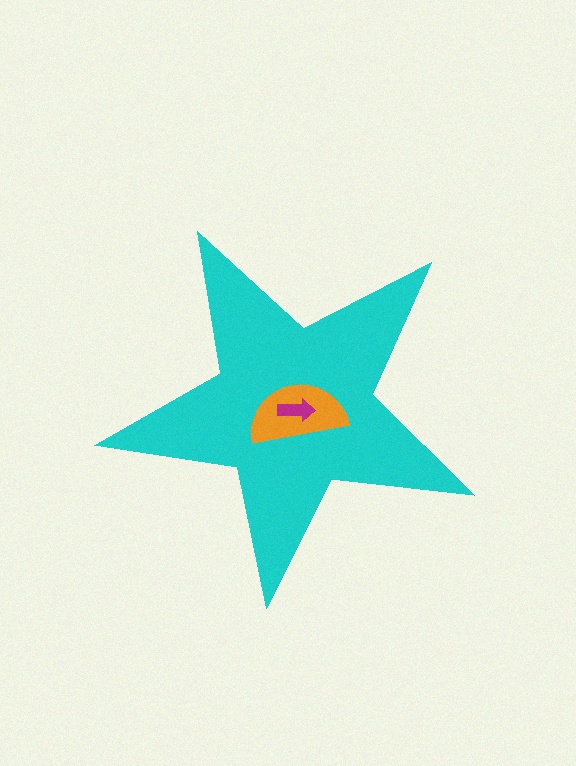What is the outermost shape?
The cyan star.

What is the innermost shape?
The magenta arrow.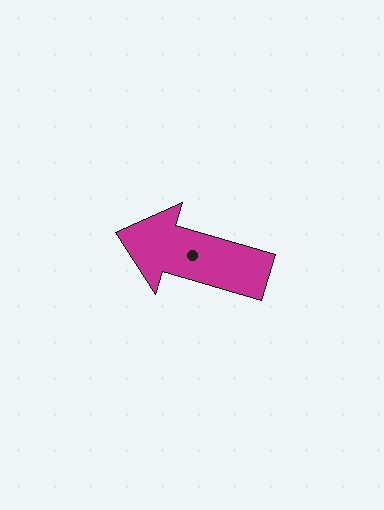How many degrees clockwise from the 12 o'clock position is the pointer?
Approximately 286 degrees.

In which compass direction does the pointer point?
West.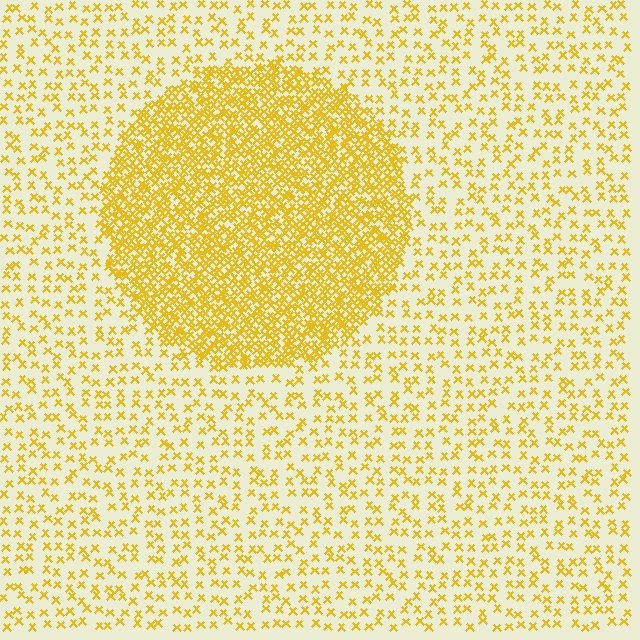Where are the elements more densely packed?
The elements are more densely packed inside the circle boundary.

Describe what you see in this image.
The image contains small yellow elements arranged at two different densities. A circle-shaped region is visible where the elements are more densely packed than the surrounding area.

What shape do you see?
I see a circle.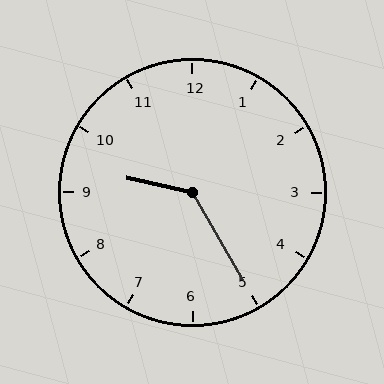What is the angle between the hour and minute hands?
Approximately 132 degrees.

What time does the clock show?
9:25.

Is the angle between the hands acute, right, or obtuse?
It is obtuse.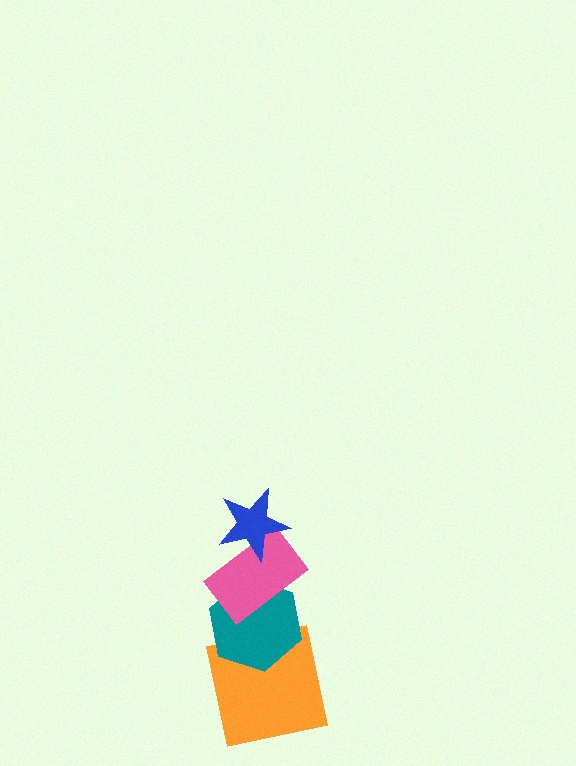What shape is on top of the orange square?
The teal hexagon is on top of the orange square.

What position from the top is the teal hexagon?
The teal hexagon is 3rd from the top.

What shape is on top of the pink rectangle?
The blue star is on top of the pink rectangle.